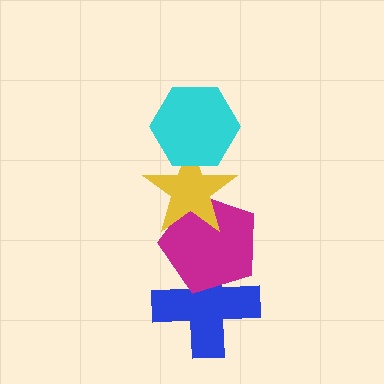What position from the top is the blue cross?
The blue cross is 4th from the top.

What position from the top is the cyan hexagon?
The cyan hexagon is 1st from the top.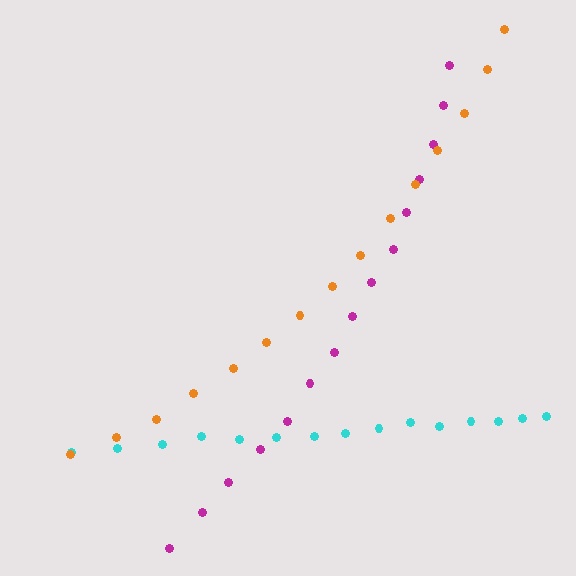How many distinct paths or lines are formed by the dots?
There are 3 distinct paths.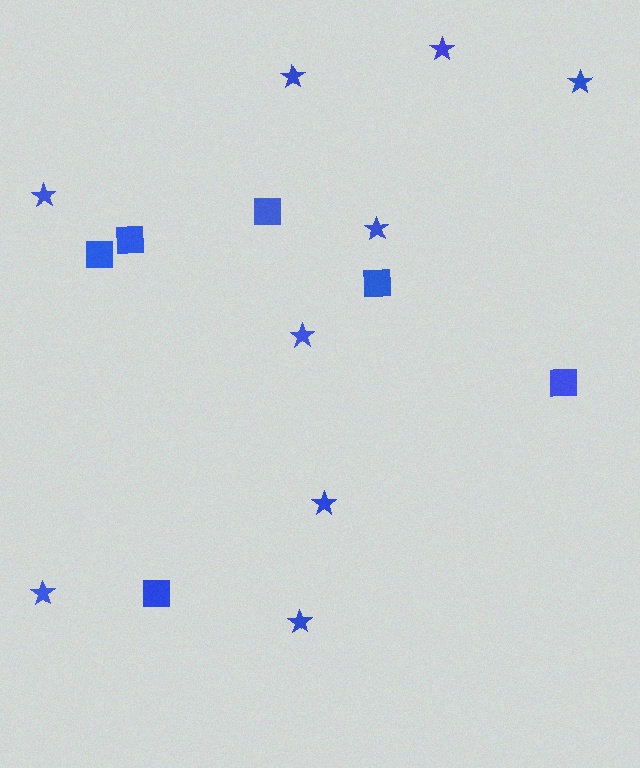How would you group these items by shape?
There are 2 groups: one group of stars (9) and one group of squares (6).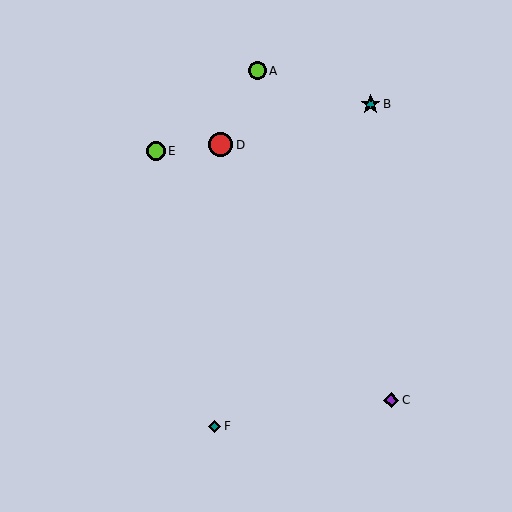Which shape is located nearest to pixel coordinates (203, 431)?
The teal diamond (labeled F) at (215, 426) is nearest to that location.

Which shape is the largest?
The red circle (labeled D) is the largest.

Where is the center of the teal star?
The center of the teal star is at (371, 104).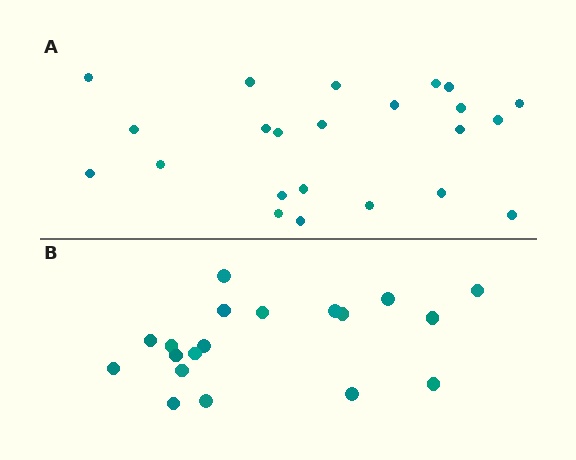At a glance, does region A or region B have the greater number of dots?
Region A (the top region) has more dots.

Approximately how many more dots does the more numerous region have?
Region A has about 4 more dots than region B.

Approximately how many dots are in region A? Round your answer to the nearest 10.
About 20 dots. (The exact count is 23, which rounds to 20.)